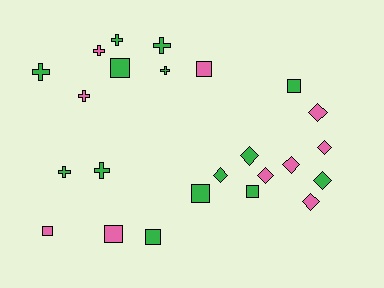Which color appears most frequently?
Green, with 14 objects.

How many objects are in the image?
There are 24 objects.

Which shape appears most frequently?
Cross, with 8 objects.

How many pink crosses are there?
There are 2 pink crosses.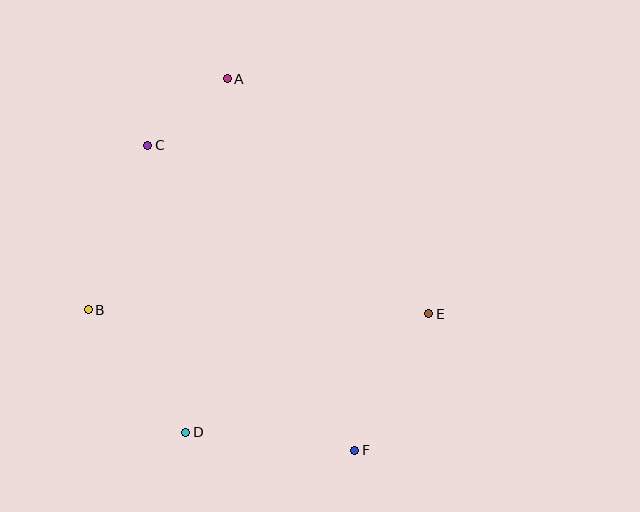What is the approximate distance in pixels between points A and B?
The distance between A and B is approximately 270 pixels.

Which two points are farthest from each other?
Points A and F are farthest from each other.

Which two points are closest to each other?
Points A and C are closest to each other.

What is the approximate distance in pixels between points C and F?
The distance between C and F is approximately 369 pixels.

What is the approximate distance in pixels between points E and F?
The distance between E and F is approximately 155 pixels.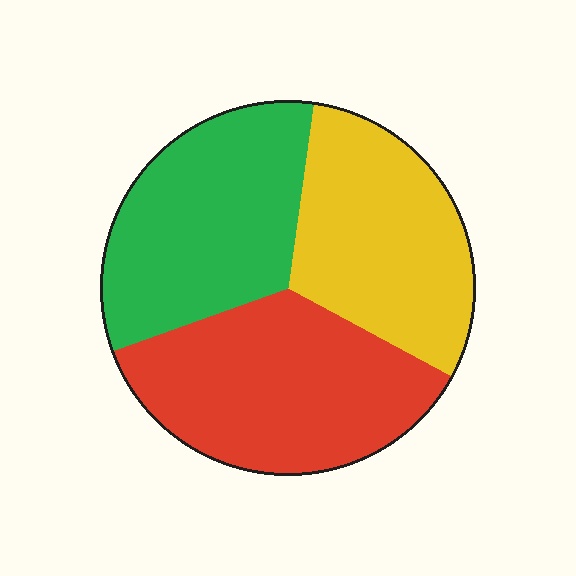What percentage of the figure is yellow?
Yellow covers roughly 30% of the figure.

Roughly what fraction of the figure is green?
Green takes up about one third (1/3) of the figure.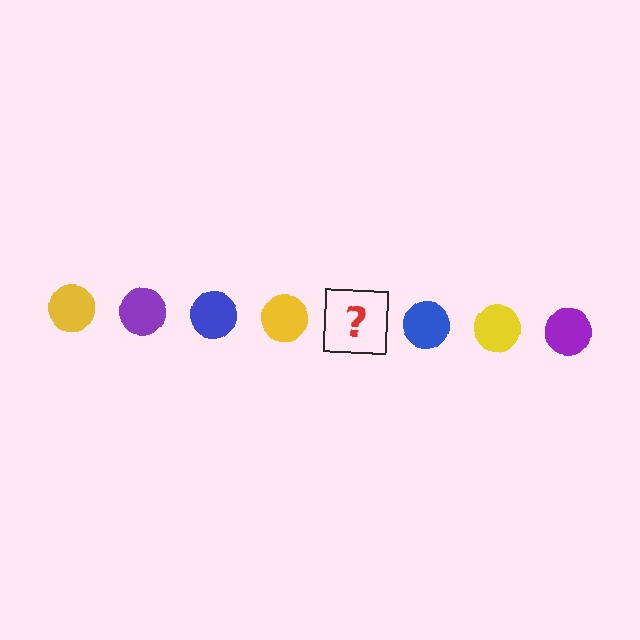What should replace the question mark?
The question mark should be replaced with a purple circle.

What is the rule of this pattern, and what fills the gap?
The rule is that the pattern cycles through yellow, purple, blue circles. The gap should be filled with a purple circle.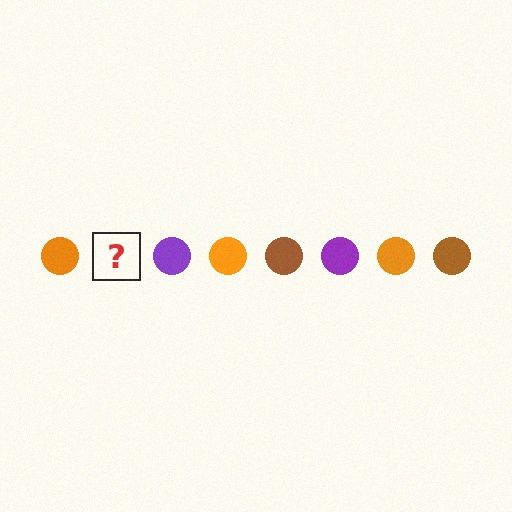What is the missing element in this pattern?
The missing element is a brown circle.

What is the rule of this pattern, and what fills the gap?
The rule is that the pattern cycles through orange, brown, purple circles. The gap should be filled with a brown circle.